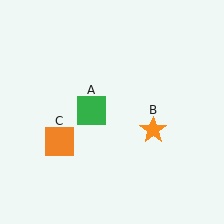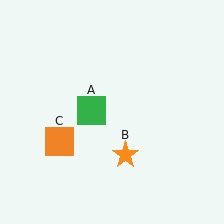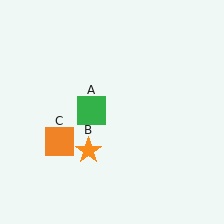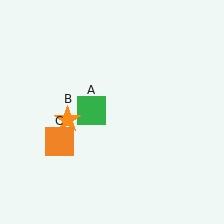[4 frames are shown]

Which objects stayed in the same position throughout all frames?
Green square (object A) and orange square (object C) remained stationary.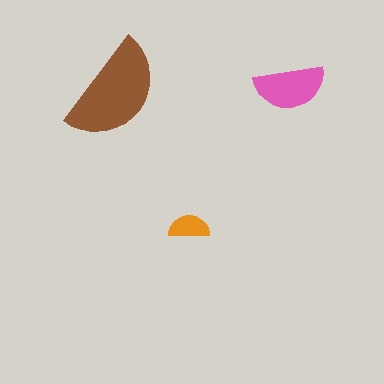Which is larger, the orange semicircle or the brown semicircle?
The brown one.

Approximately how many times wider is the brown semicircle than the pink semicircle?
About 1.5 times wider.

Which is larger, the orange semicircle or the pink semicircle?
The pink one.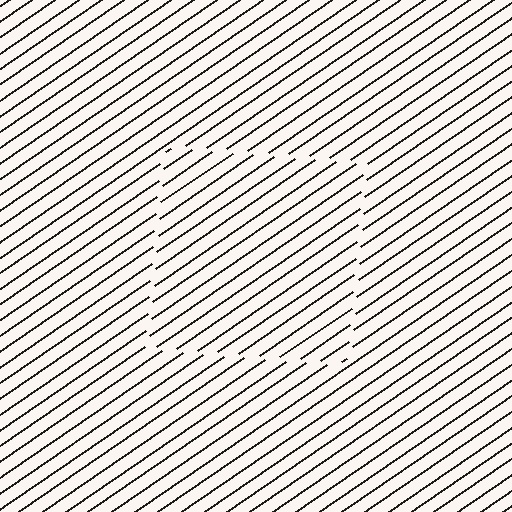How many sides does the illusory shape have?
4 sides — the line-ends trace a square.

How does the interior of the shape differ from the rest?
The interior of the shape contains the same grating, shifted by half a period — the contour is defined by the phase discontinuity where line-ends from the inner and outer gratings abut.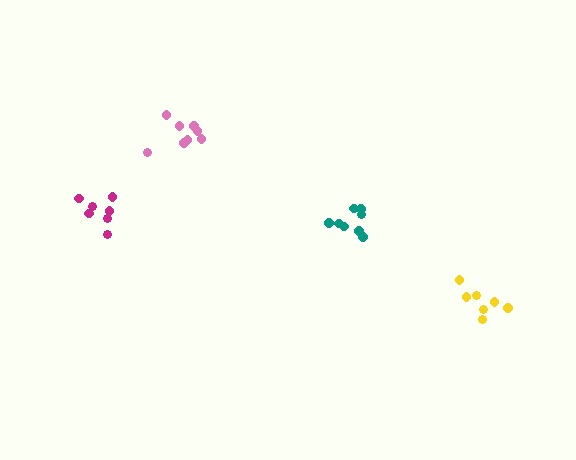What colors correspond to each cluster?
The clusters are colored: yellow, pink, magenta, teal.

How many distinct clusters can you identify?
There are 4 distinct clusters.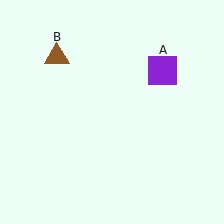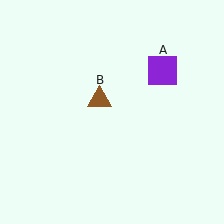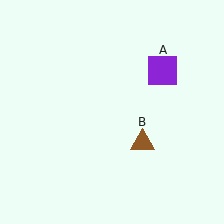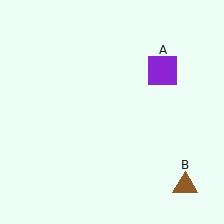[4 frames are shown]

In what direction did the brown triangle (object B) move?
The brown triangle (object B) moved down and to the right.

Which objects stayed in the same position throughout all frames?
Purple square (object A) remained stationary.